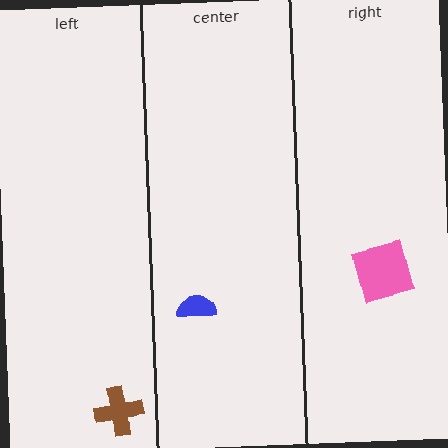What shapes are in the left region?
The brown cross.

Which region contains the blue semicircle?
The center region.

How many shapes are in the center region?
1.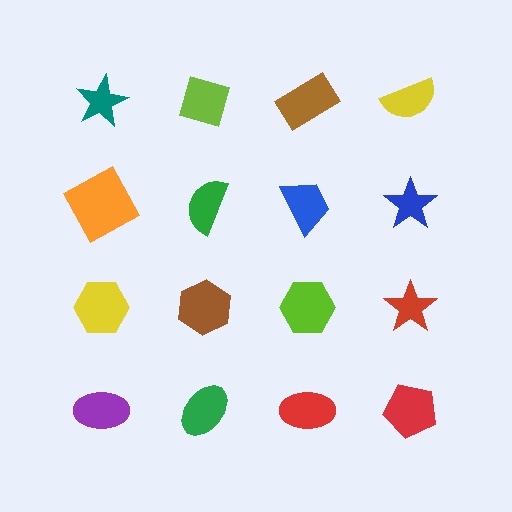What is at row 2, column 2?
A green semicircle.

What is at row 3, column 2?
A brown hexagon.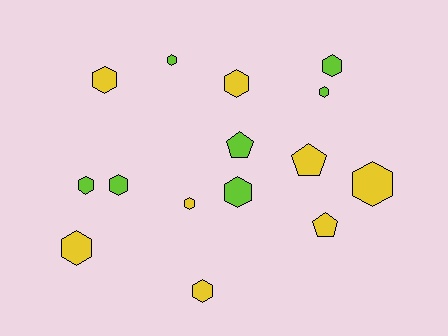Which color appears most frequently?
Yellow, with 8 objects.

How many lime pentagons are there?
There is 1 lime pentagon.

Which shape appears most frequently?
Hexagon, with 12 objects.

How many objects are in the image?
There are 15 objects.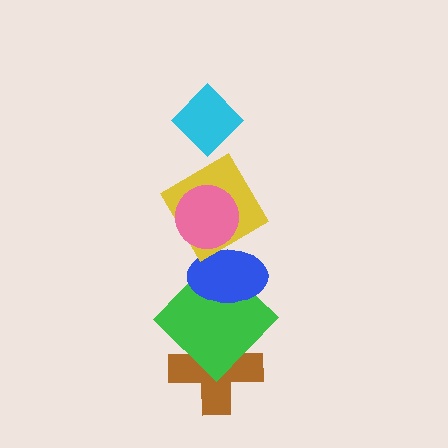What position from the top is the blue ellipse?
The blue ellipse is 4th from the top.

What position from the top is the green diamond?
The green diamond is 5th from the top.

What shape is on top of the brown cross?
The green diamond is on top of the brown cross.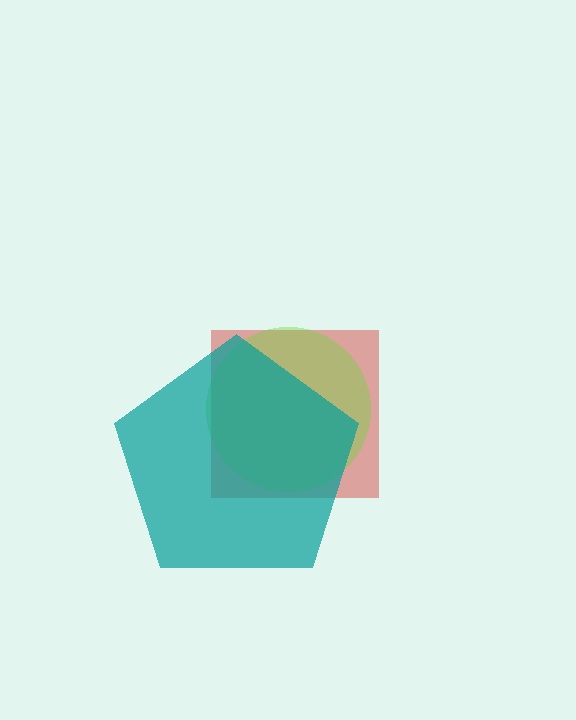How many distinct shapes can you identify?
There are 3 distinct shapes: a red square, a lime circle, a teal pentagon.